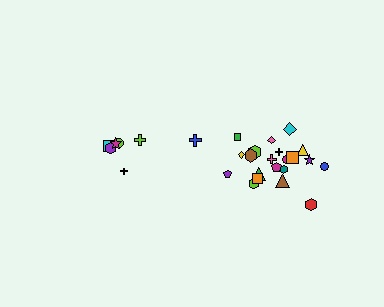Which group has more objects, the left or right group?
The right group.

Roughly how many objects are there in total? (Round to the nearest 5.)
Roughly 30 objects in total.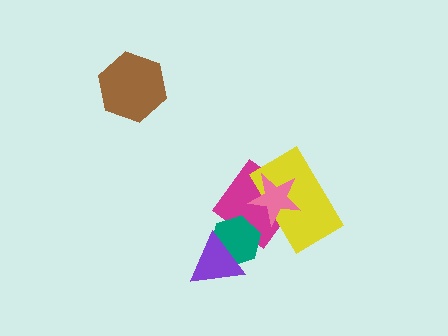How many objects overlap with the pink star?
2 objects overlap with the pink star.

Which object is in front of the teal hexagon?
The purple triangle is in front of the teal hexagon.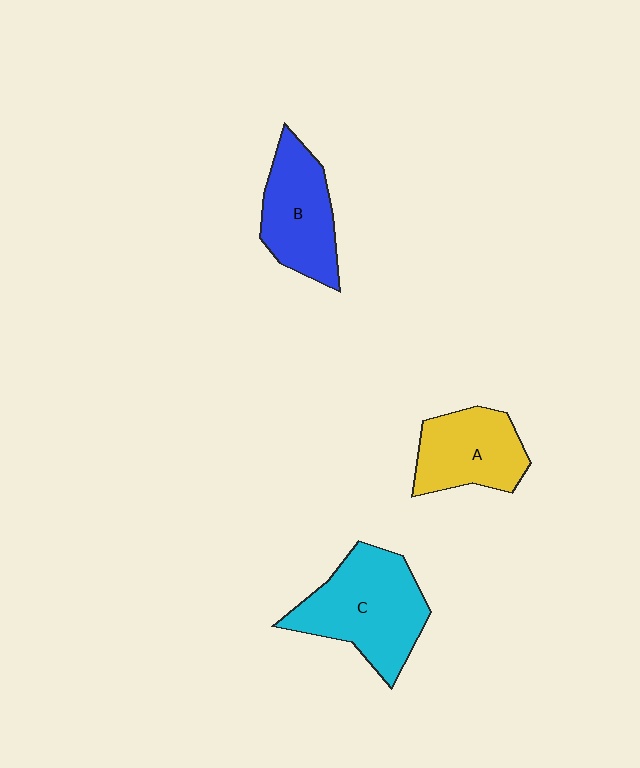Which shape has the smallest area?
Shape A (yellow).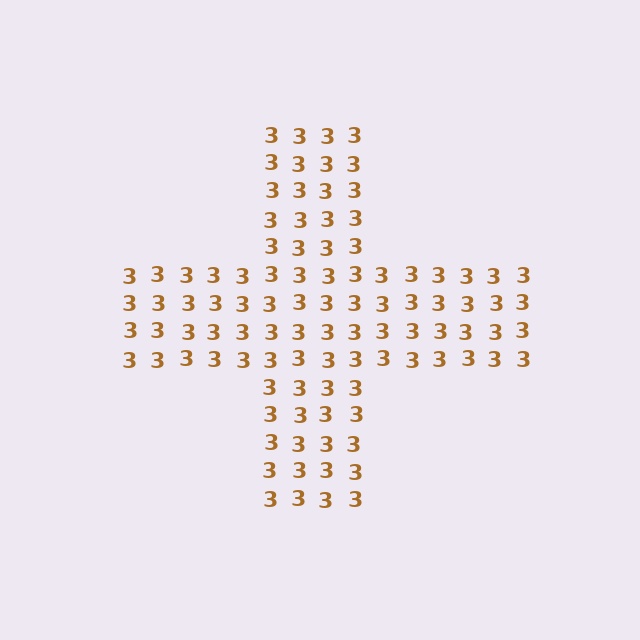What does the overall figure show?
The overall figure shows a cross.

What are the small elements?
The small elements are digit 3's.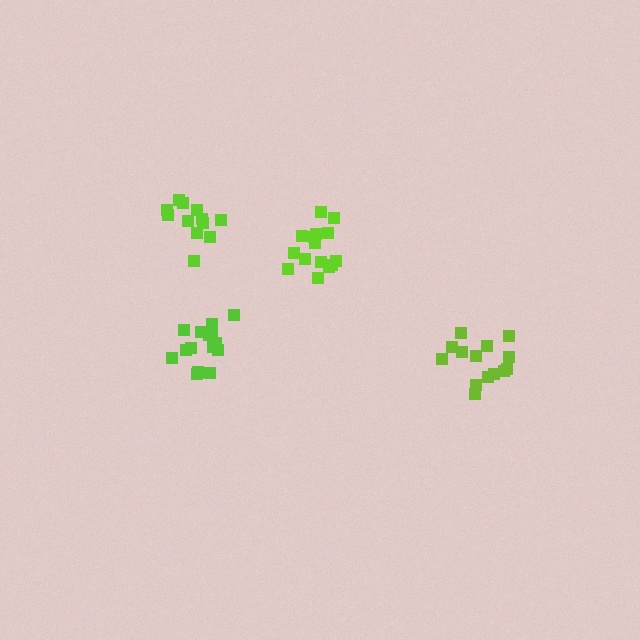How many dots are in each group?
Group 1: 14 dots, Group 2: 12 dots, Group 3: 15 dots, Group 4: 15 dots (56 total).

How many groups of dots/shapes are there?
There are 4 groups.